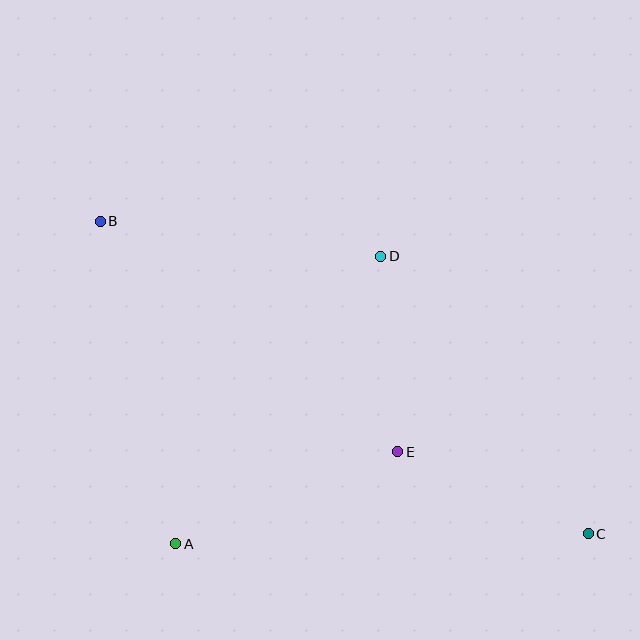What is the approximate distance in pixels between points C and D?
The distance between C and D is approximately 347 pixels.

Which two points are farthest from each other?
Points B and C are farthest from each other.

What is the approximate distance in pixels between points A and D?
The distance between A and D is approximately 353 pixels.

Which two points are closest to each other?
Points D and E are closest to each other.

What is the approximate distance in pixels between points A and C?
The distance between A and C is approximately 413 pixels.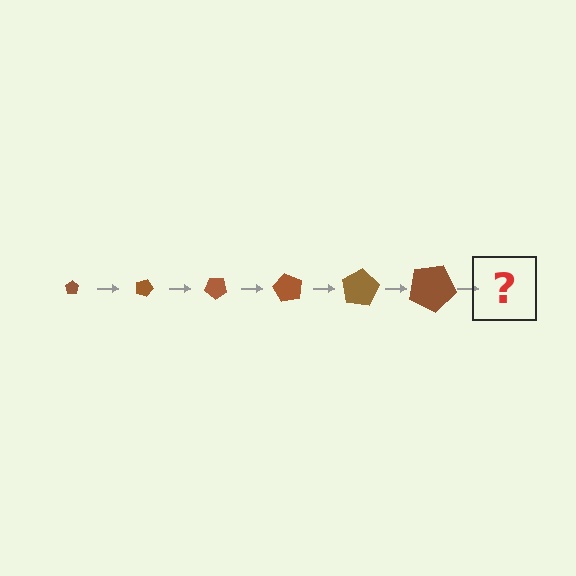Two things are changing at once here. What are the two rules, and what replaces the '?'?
The two rules are that the pentagon grows larger each step and it rotates 20 degrees each step. The '?' should be a pentagon, larger than the previous one and rotated 120 degrees from the start.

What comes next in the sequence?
The next element should be a pentagon, larger than the previous one and rotated 120 degrees from the start.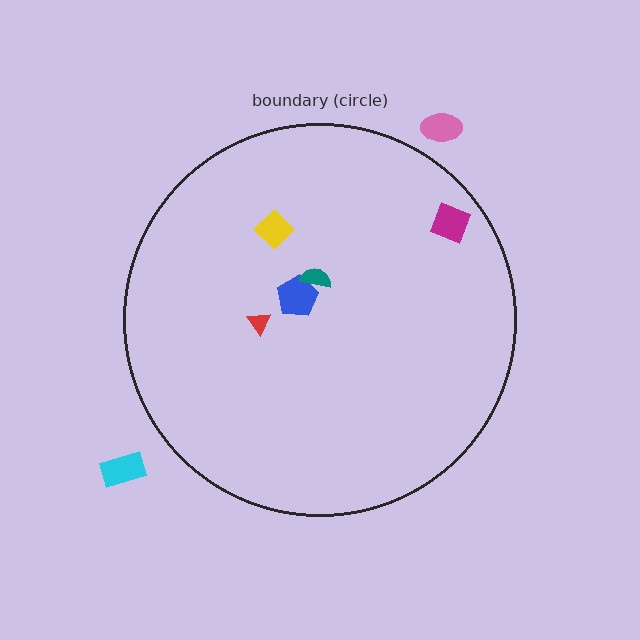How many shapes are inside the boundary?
5 inside, 2 outside.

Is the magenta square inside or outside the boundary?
Inside.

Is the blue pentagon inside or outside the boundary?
Inside.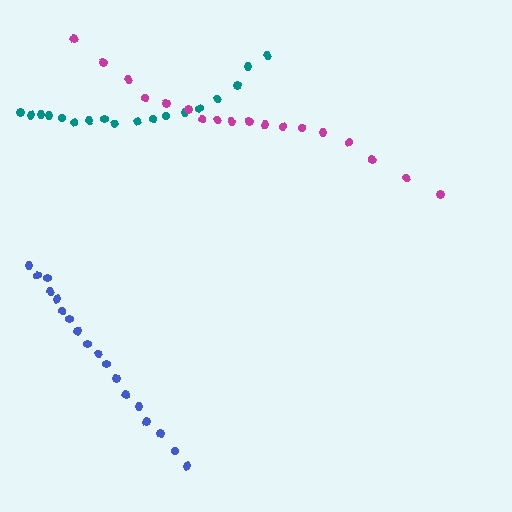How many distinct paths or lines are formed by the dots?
There are 3 distinct paths.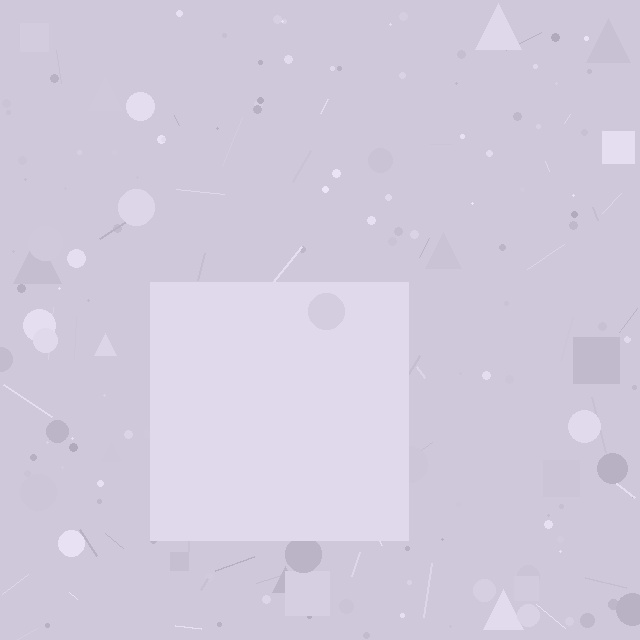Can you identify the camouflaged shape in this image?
The camouflaged shape is a square.